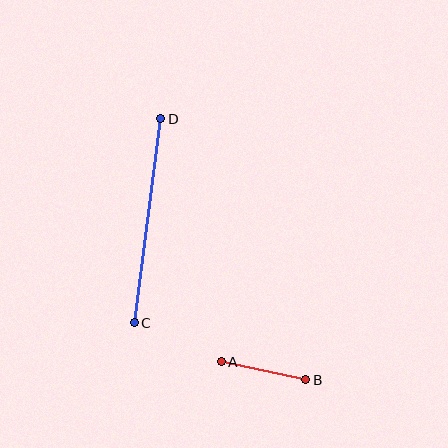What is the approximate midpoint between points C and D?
The midpoint is at approximately (147, 221) pixels.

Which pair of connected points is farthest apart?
Points C and D are farthest apart.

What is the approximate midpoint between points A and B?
The midpoint is at approximately (263, 371) pixels.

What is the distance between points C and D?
The distance is approximately 206 pixels.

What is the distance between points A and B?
The distance is approximately 87 pixels.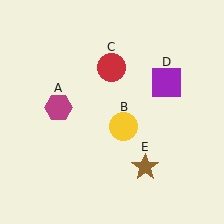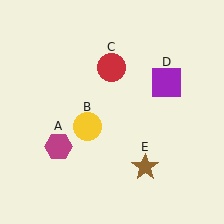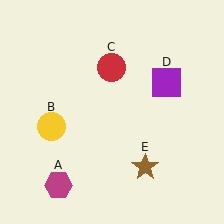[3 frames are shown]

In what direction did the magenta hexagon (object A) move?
The magenta hexagon (object A) moved down.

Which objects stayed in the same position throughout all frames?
Red circle (object C) and purple square (object D) and brown star (object E) remained stationary.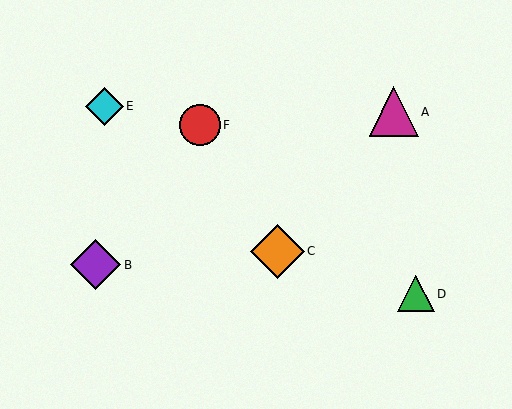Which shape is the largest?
The orange diamond (labeled C) is the largest.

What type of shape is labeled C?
Shape C is an orange diamond.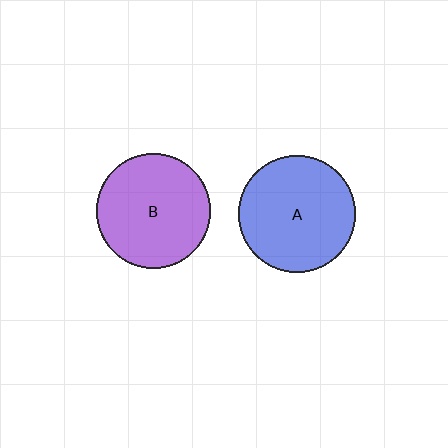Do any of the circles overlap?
No, none of the circles overlap.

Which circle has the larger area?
Circle A (blue).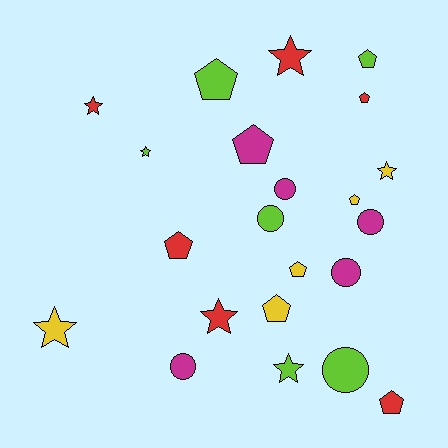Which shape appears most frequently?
Pentagon, with 9 objects.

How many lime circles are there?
There are 2 lime circles.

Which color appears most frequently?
Red, with 6 objects.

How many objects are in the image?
There are 22 objects.